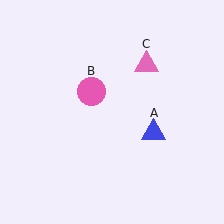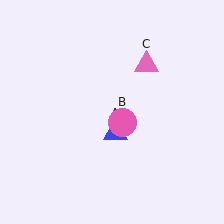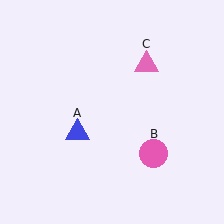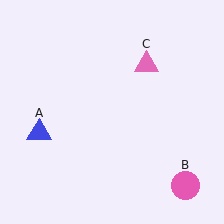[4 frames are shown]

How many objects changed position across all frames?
2 objects changed position: blue triangle (object A), pink circle (object B).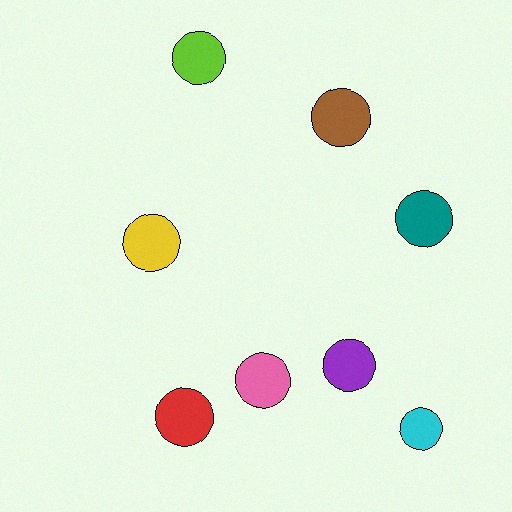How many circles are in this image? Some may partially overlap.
There are 8 circles.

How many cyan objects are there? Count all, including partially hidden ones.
There is 1 cyan object.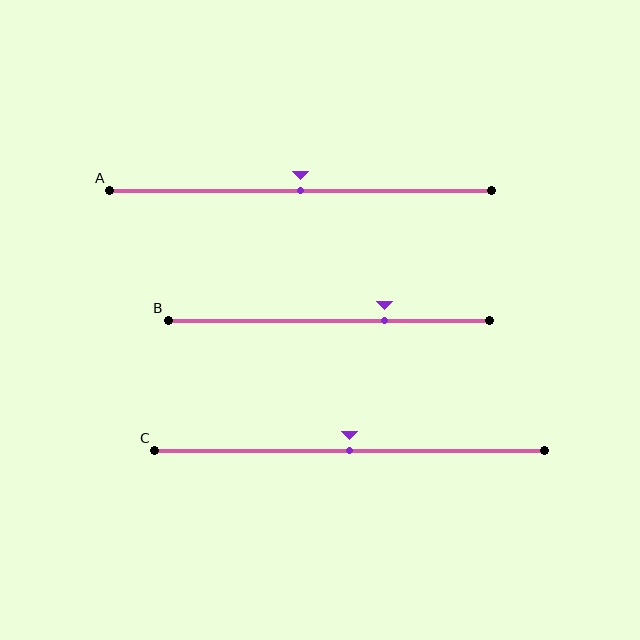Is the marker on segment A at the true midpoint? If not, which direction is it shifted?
Yes, the marker on segment A is at the true midpoint.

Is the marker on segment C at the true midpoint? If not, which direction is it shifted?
Yes, the marker on segment C is at the true midpoint.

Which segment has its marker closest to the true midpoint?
Segment A has its marker closest to the true midpoint.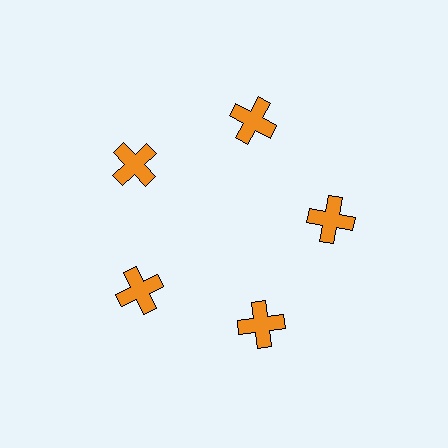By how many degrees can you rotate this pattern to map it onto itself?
The pattern maps onto itself every 72 degrees of rotation.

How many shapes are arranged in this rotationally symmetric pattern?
There are 5 shapes, arranged in 5 groups of 1.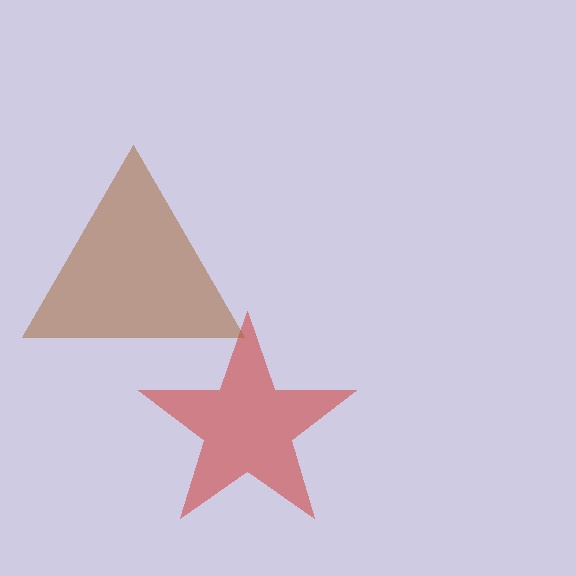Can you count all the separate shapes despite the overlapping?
Yes, there are 2 separate shapes.